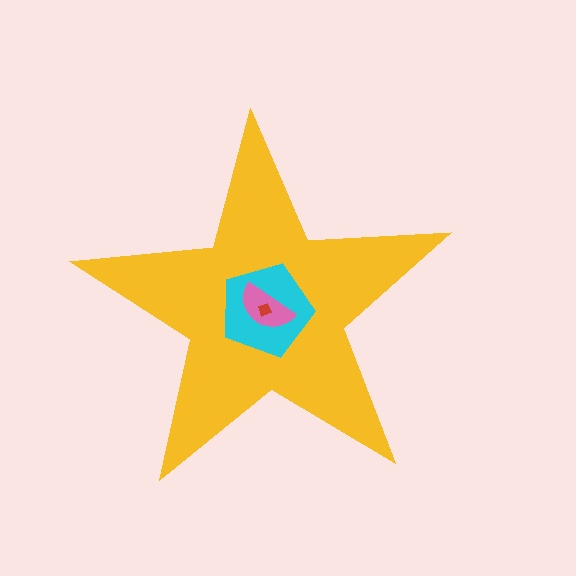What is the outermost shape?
The yellow star.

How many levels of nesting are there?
4.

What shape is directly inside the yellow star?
The cyan pentagon.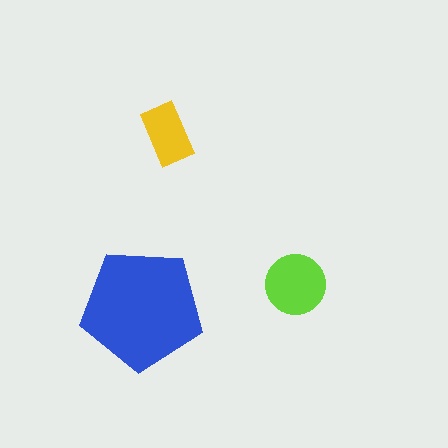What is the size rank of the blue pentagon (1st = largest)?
1st.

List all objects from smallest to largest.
The yellow rectangle, the lime circle, the blue pentagon.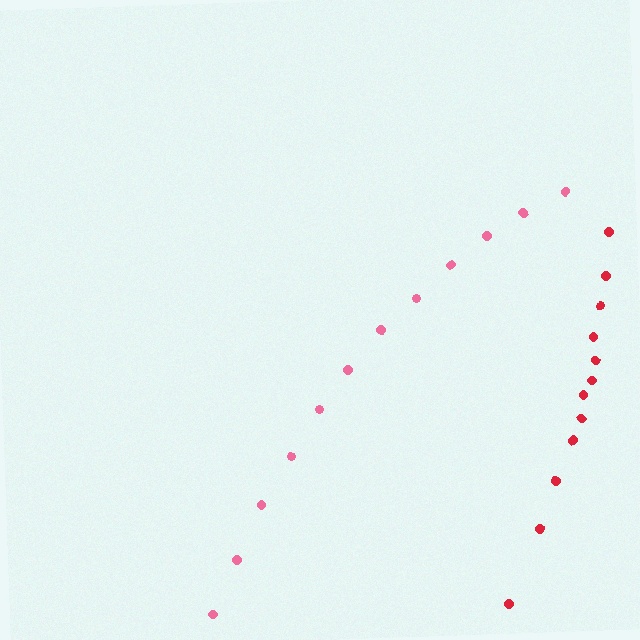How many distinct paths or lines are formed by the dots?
There are 2 distinct paths.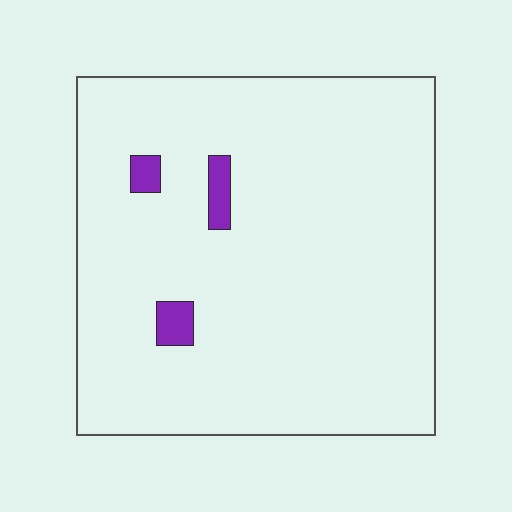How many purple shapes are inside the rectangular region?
3.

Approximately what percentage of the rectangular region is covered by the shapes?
Approximately 5%.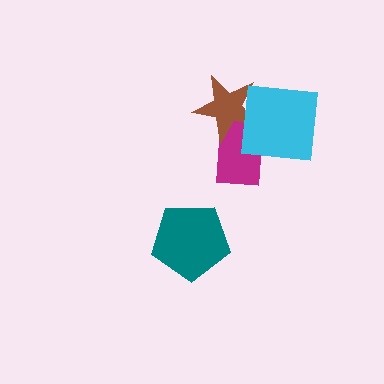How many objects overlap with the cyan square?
2 objects overlap with the cyan square.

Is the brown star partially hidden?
Yes, it is partially covered by another shape.